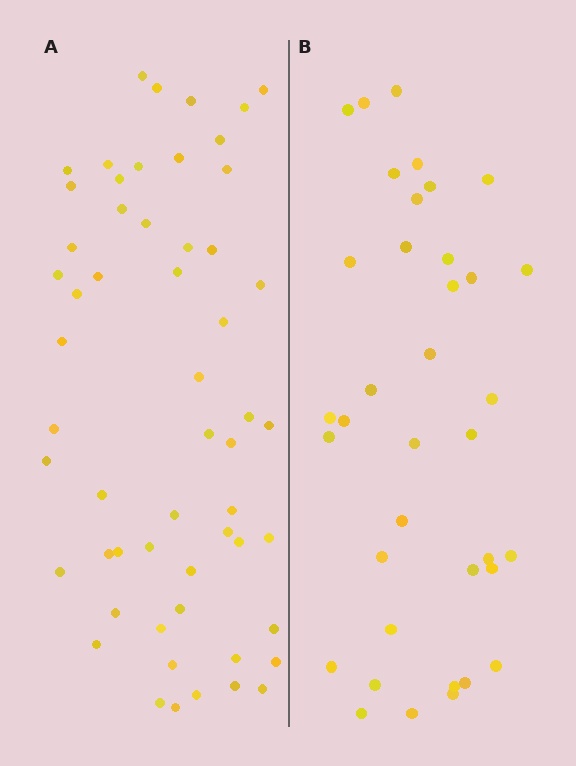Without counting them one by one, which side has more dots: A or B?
Region A (the left region) has more dots.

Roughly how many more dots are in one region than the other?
Region A has approximately 20 more dots than region B.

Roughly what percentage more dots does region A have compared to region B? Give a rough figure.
About 50% more.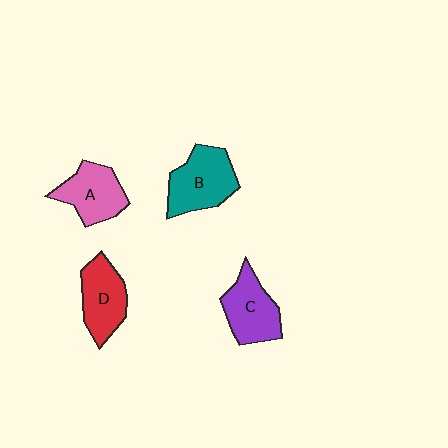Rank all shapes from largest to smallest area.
From largest to smallest: B (teal), C (purple), D (red), A (pink).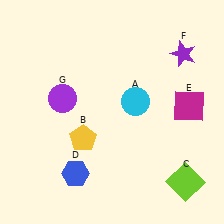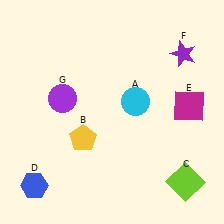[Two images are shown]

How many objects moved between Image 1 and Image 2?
1 object moved between the two images.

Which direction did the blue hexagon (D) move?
The blue hexagon (D) moved left.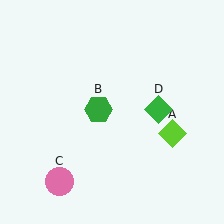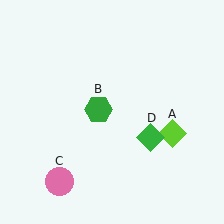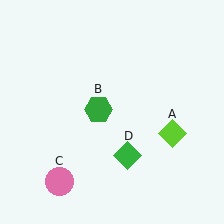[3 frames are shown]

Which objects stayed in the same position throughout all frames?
Lime diamond (object A) and green hexagon (object B) and pink circle (object C) remained stationary.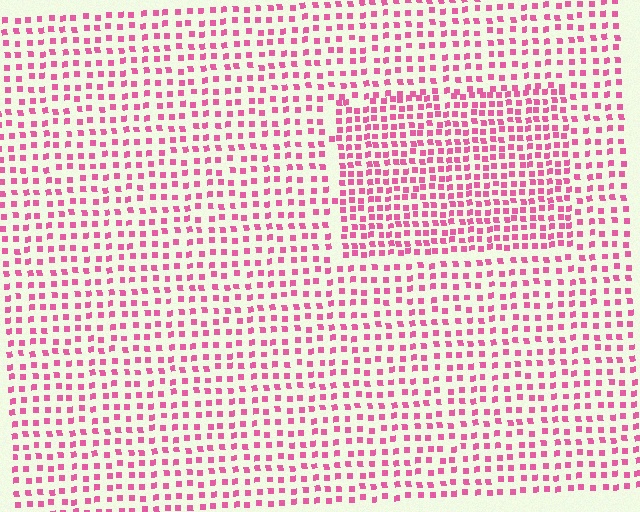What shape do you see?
I see a rectangle.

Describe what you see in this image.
The image contains small pink elements arranged at two different densities. A rectangle-shaped region is visible where the elements are more densely packed than the surrounding area.